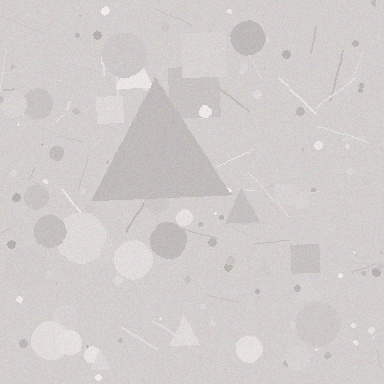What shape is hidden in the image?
A triangle is hidden in the image.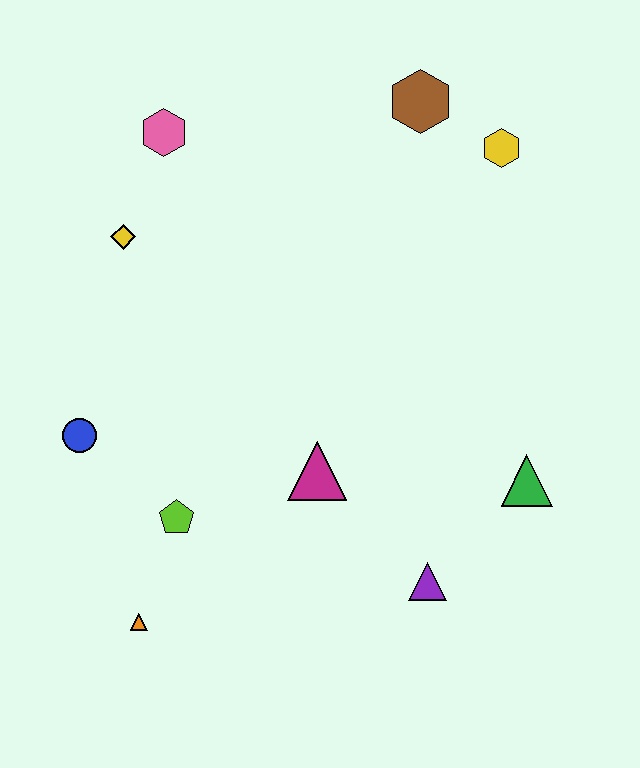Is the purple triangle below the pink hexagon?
Yes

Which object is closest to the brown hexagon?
The yellow hexagon is closest to the brown hexagon.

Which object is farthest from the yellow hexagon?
The orange triangle is farthest from the yellow hexagon.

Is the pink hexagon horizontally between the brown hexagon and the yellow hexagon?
No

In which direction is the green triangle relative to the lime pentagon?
The green triangle is to the right of the lime pentagon.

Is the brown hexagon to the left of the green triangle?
Yes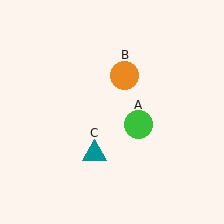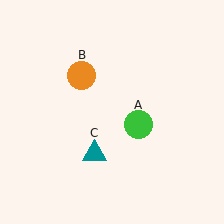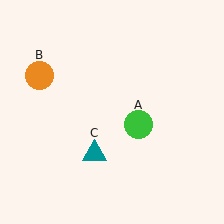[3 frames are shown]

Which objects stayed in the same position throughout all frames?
Green circle (object A) and teal triangle (object C) remained stationary.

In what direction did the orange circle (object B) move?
The orange circle (object B) moved left.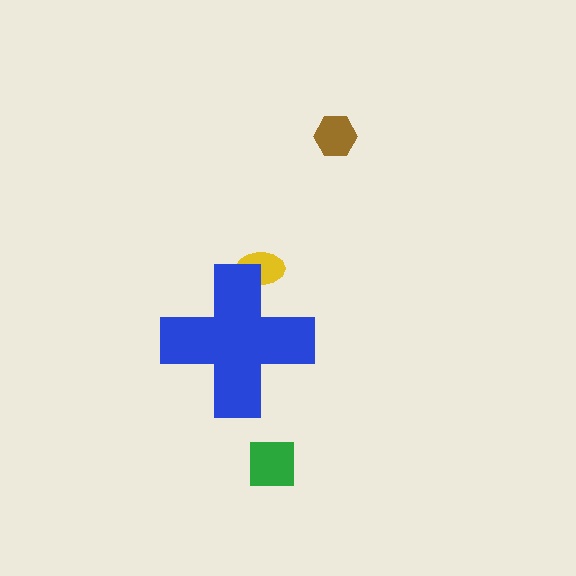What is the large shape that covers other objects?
A blue cross.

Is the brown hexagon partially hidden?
No, the brown hexagon is fully visible.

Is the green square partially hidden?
No, the green square is fully visible.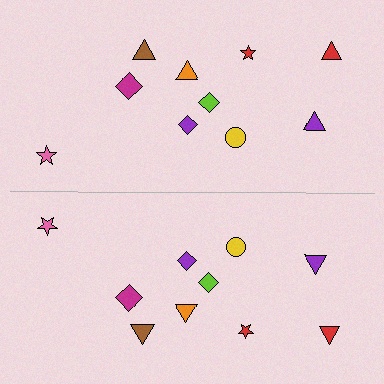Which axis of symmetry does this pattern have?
The pattern has a horizontal axis of symmetry running through the center of the image.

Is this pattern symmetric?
Yes, this pattern has bilateral (reflection) symmetry.